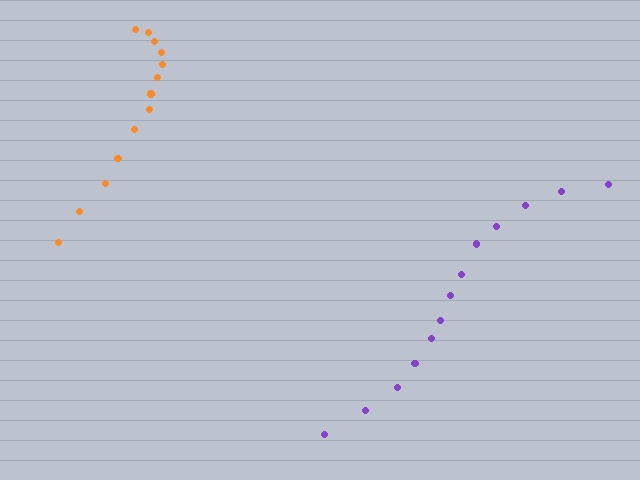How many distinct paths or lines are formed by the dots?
There are 2 distinct paths.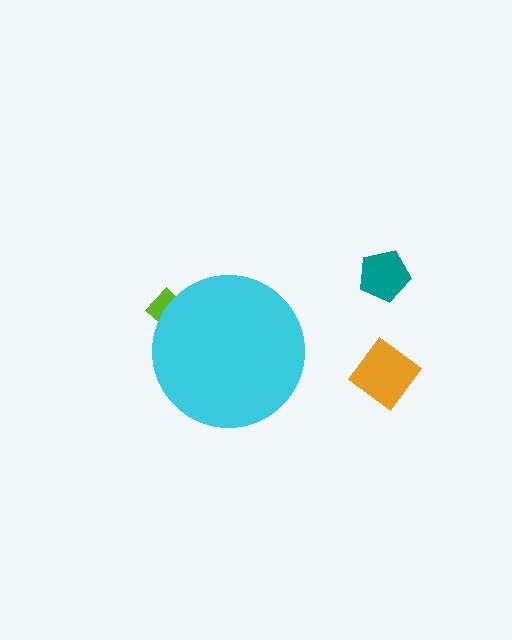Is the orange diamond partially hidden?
No, the orange diamond is fully visible.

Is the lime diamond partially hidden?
Yes, the lime diamond is partially hidden behind the cyan circle.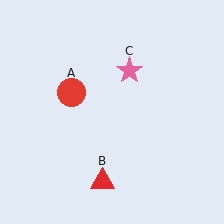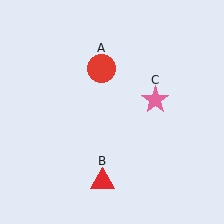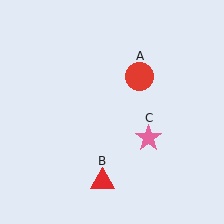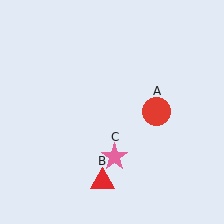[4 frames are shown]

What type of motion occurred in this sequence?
The red circle (object A), pink star (object C) rotated clockwise around the center of the scene.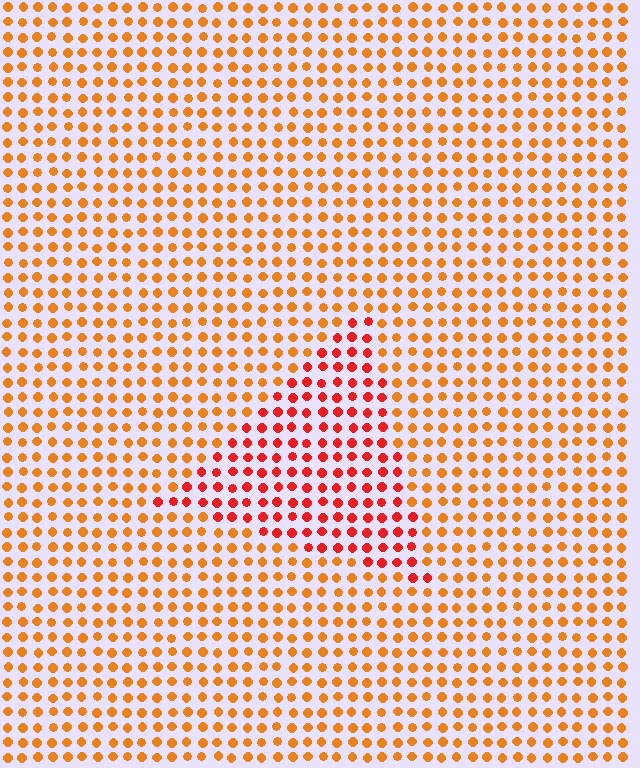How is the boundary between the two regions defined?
The boundary is defined purely by a slight shift in hue (about 30 degrees). Spacing, size, and orientation are identical on both sides.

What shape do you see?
I see a triangle.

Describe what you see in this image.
The image is filled with small orange elements in a uniform arrangement. A triangle-shaped region is visible where the elements are tinted to a slightly different hue, forming a subtle color boundary.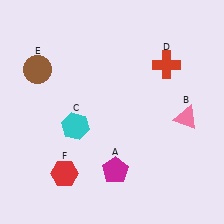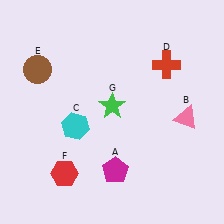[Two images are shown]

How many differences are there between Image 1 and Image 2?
There is 1 difference between the two images.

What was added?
A green star (G) was added in Image 2.